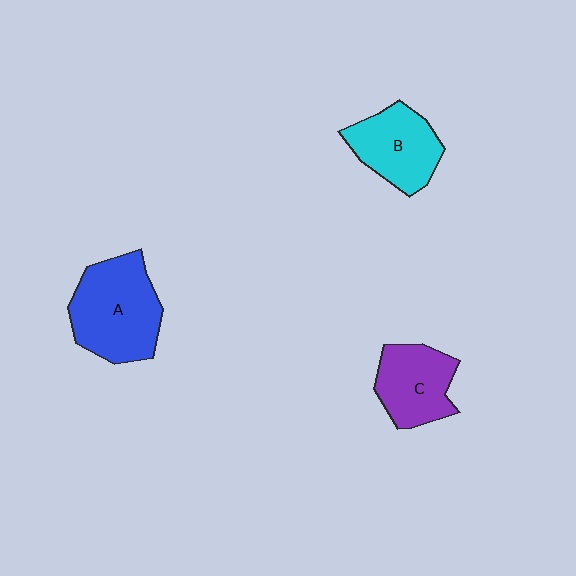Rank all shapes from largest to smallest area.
From largest to smallest: A (blue), B (cyan), C (purple).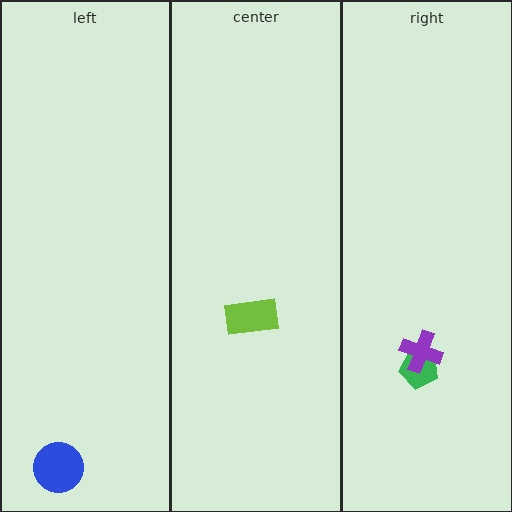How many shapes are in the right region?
2.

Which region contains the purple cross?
The right region.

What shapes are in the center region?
The lime rectangle.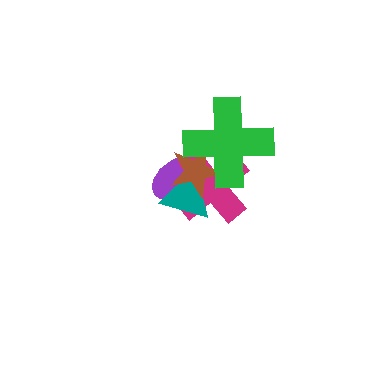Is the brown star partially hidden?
Yes, it is partially covered by another shape.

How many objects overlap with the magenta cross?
4 objects overlap with the magenta cross.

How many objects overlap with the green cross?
4 objects overlap with the green cross.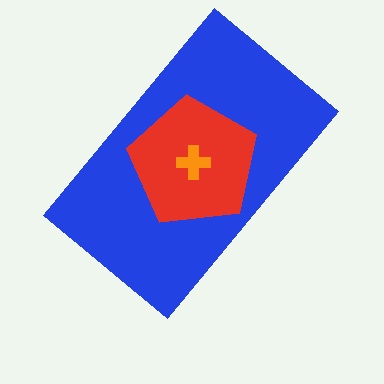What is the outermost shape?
The blue rectangle.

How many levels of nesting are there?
3.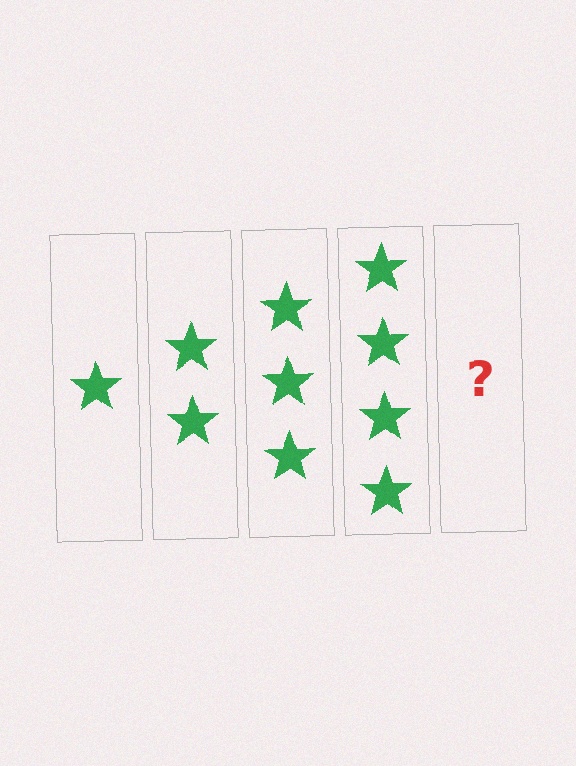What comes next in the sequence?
The next element should be 5 stars.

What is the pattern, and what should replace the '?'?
The pattern is that each step adds one more star. The '?' should be 5 stars.